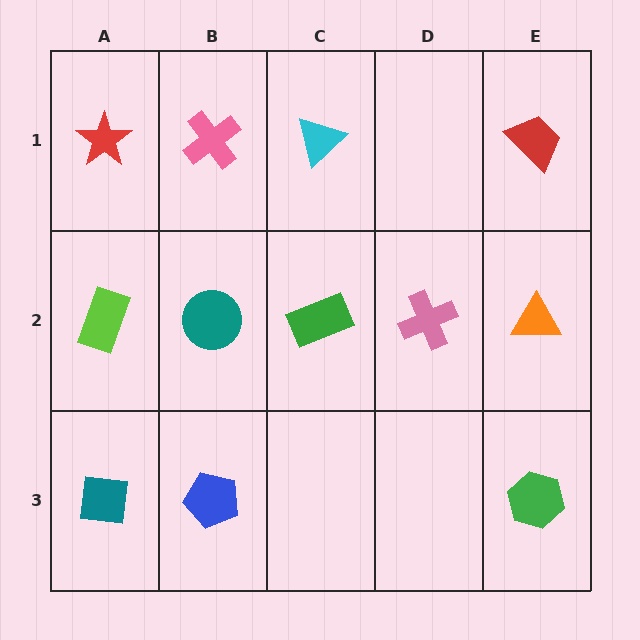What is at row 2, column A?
A lime rectangle.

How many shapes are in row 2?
5 shapes.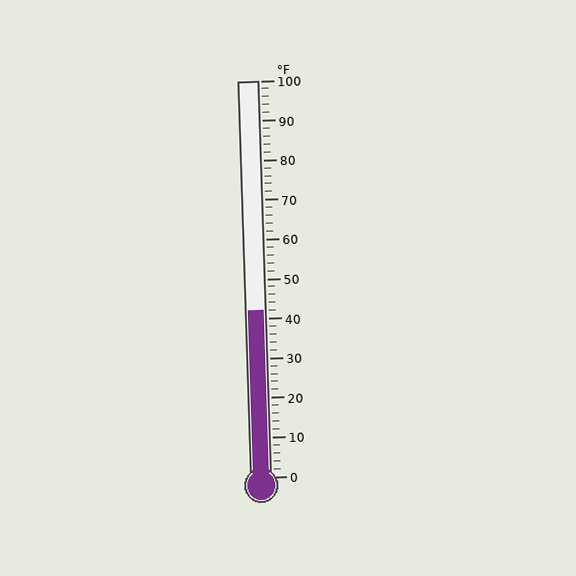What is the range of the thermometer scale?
The thermometer scale ranges from 0°F to 100°F.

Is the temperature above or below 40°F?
The temperature is above 40°F.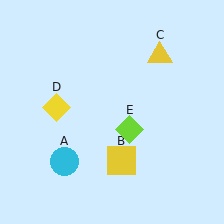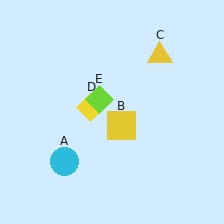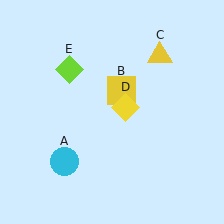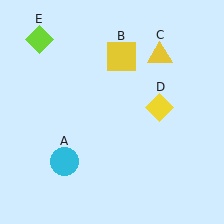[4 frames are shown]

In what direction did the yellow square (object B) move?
The yellow square (object B) moved up.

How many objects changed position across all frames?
3 objects changed position: yellow square (object B), yellow diamond (object D), lime diamond (object E).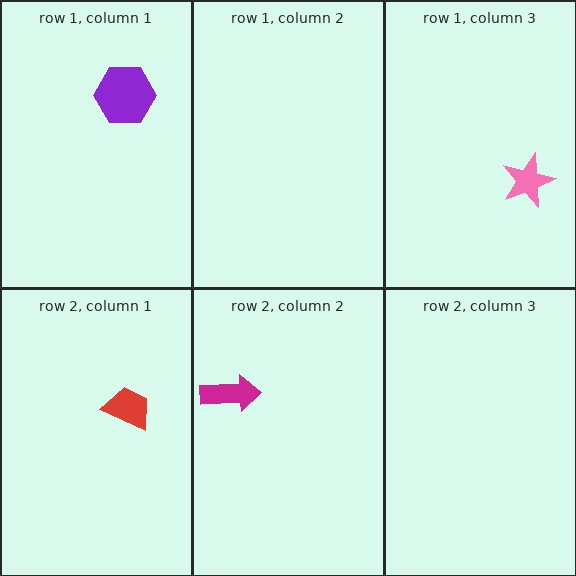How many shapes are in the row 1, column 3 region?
1.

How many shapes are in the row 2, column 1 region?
1.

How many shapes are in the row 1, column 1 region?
1.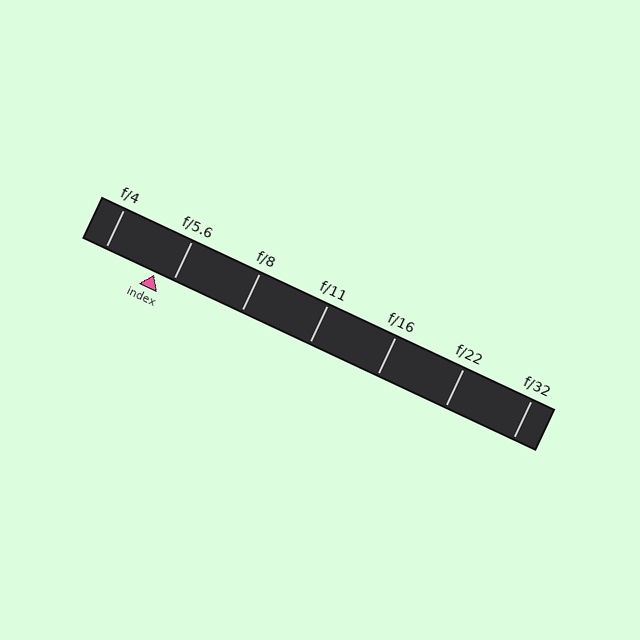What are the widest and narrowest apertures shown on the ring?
The widest aperture shown is f/4 and the narrowest is f/32.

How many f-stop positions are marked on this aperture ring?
There are 7 f-stop positions marked.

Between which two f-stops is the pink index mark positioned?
The index mark is between f/4 and f/5.6.